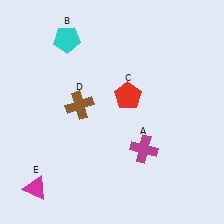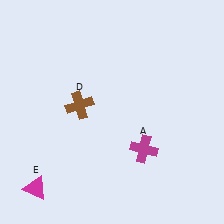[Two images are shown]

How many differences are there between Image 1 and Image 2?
There are 2 differences between the two images.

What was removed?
The red pentagon (C), the cyan pentagon (B) were removed in Image 2.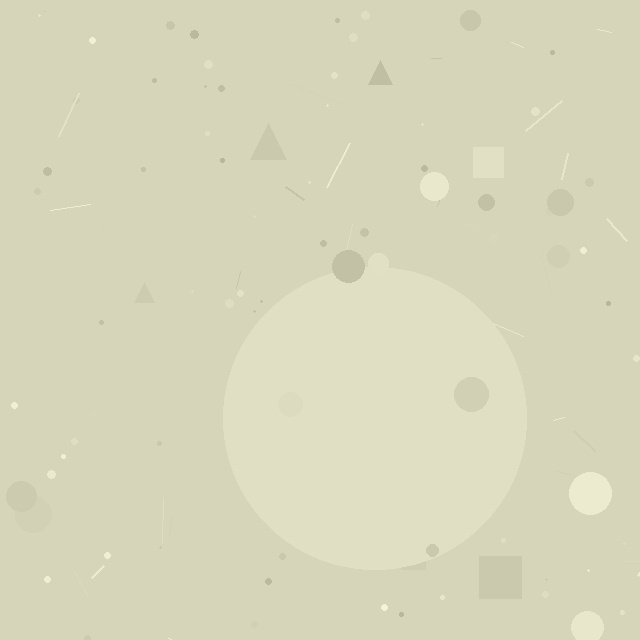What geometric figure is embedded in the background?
A circle is embedded in the background.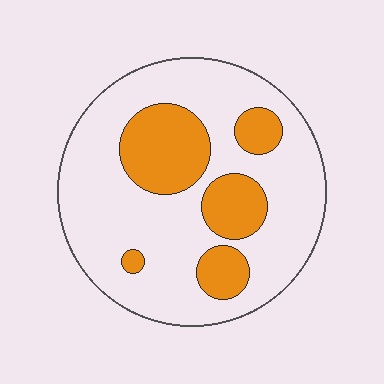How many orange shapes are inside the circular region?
5.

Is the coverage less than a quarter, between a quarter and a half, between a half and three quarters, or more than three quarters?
Between a quarter and a half.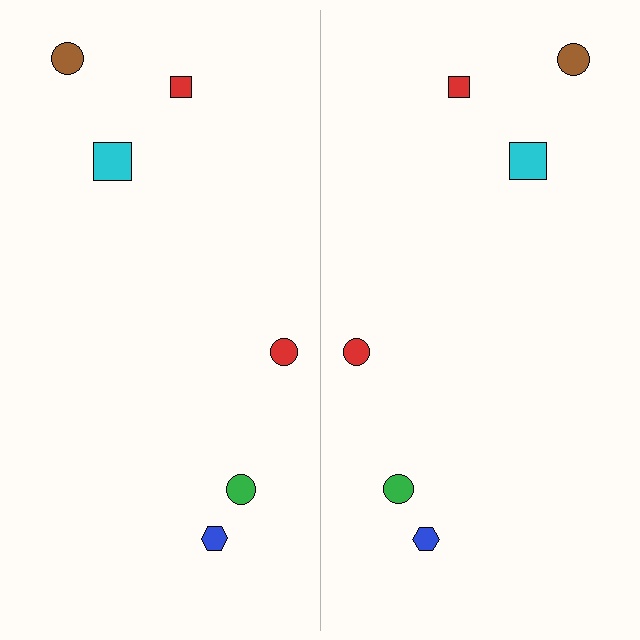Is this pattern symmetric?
Yes, this pattern has bilateral (reflection) symmetry.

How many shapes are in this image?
There are 12 shapes in this image.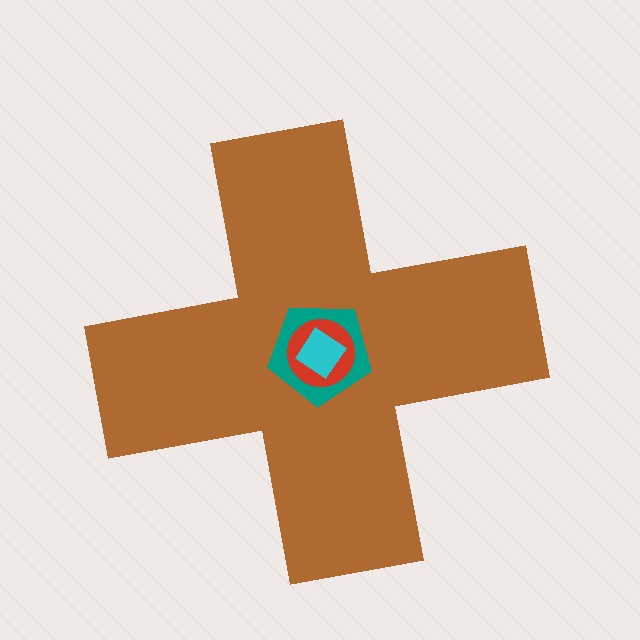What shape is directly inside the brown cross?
The teal pentagon.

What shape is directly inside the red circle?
The cyan diamond.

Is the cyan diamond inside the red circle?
Yes.